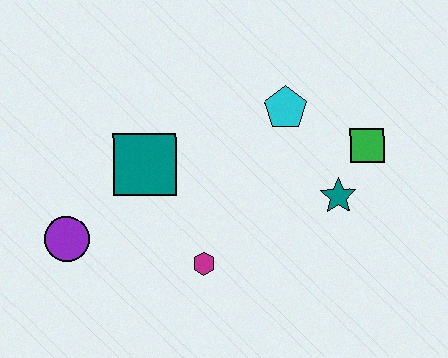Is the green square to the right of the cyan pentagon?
Yes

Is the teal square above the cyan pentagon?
No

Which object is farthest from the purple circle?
The green square is farthest from the purple circle.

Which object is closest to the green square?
The teal star is closest to the green square.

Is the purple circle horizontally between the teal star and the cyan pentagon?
No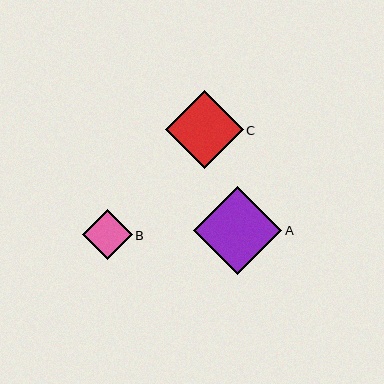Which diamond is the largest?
Diamond A is the largest with a size of approximately 88 pixels.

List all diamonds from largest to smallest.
From largest to smallest: A, C, B.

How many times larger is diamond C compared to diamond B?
Diamond C is approximately 1.6 times the size of diamond B.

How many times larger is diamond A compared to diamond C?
Diamond A is approximately 1.1 times the size of diamond C.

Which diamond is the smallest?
Diamond B is the smallest with a size of approximately 50 pixels.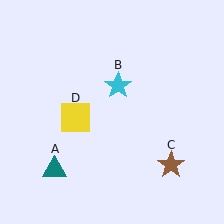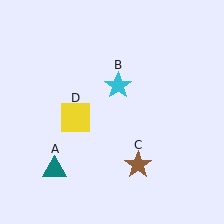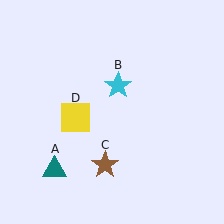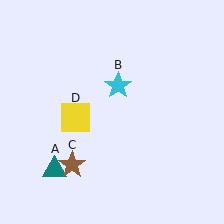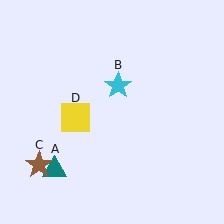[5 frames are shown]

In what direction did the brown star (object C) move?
The brown star (object C) moved left.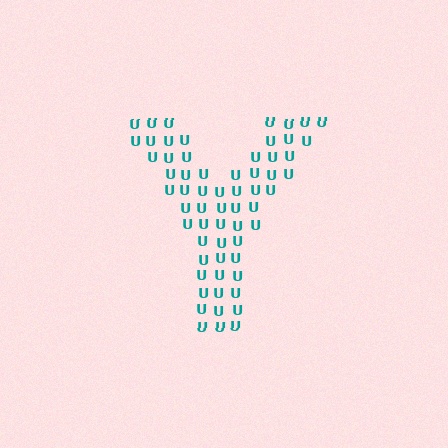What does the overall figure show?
The overall figure shows the letter Y.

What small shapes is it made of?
It is made of small letter U's.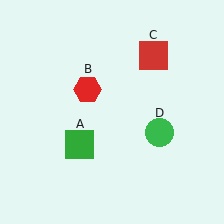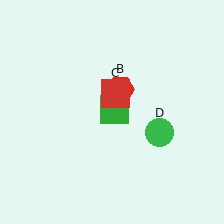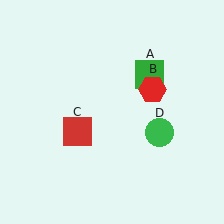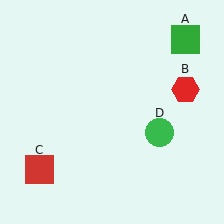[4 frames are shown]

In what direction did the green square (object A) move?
The green square (object A) moved up and to the right.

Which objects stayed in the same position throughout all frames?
Green circle (object D) remained stationary.